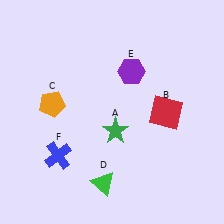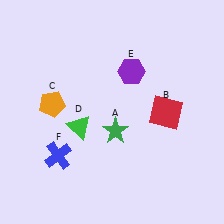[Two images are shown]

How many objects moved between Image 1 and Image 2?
1 object moved between the two images.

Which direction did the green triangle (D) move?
The green triangle (D) moved up.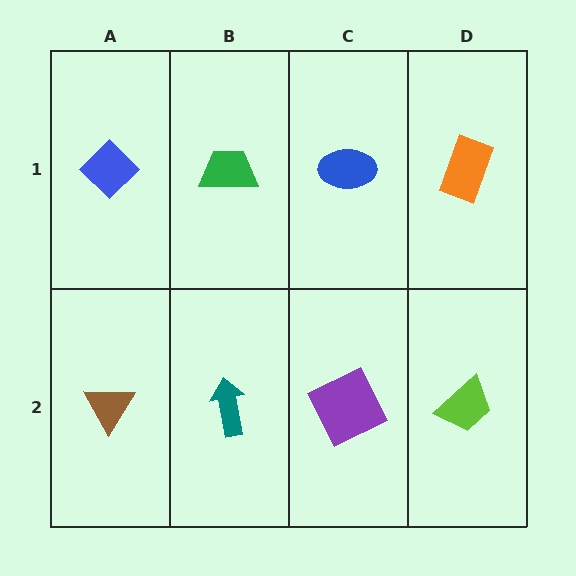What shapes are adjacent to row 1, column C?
A purple square (row 2, column C), a green trapezoid (row 1, column B), an orange rectangle (row 1, column D).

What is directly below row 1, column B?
A teal arrow.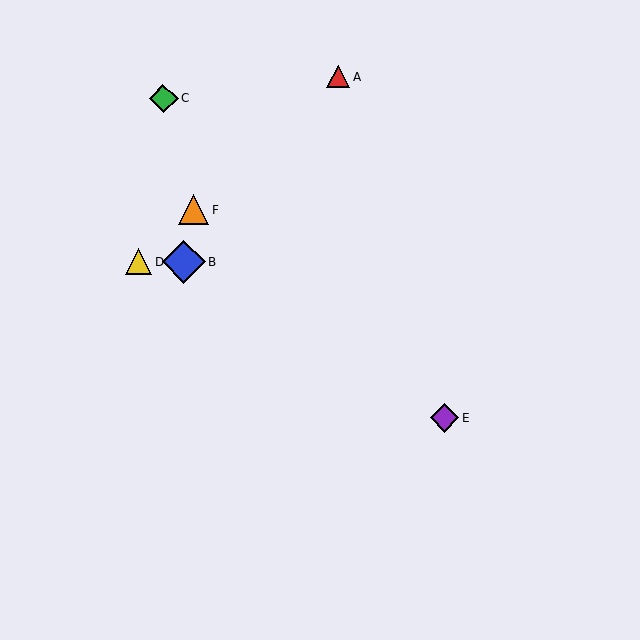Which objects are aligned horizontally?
Objects B, D are aligned horizontally.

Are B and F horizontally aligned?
No, B is at y≈262 and F is at y≈210.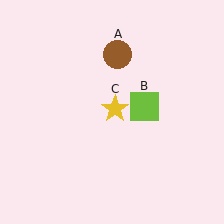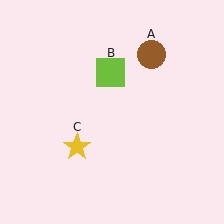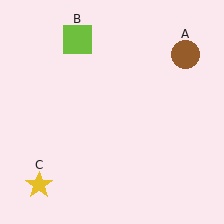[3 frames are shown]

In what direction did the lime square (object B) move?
The lime square (object B) moved up and to the left.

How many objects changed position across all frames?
3 objects changed position: brown circle (object A), lime square (object B), yellow star (object C).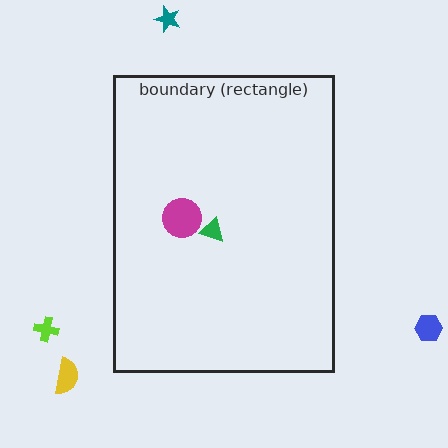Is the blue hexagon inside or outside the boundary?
Outside.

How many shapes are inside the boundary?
2 inside, 4 outside.